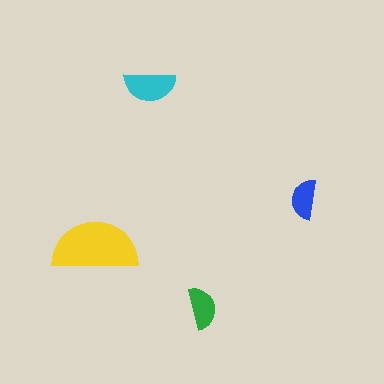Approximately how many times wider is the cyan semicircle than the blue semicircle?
About 1.5 times wider.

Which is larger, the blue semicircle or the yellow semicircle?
The yellow one.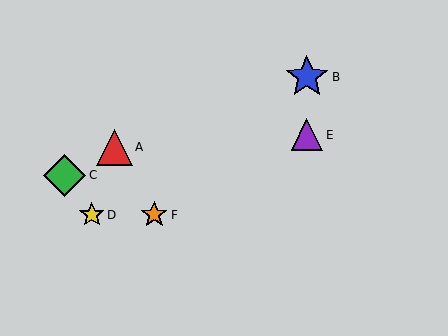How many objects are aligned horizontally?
2 objects (D, F) are aligned horizontally.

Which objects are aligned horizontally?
Objects D, F are aligned horizontally.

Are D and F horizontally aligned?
Yes, both are at y≈215.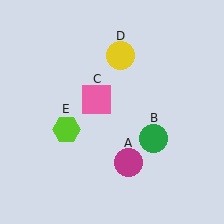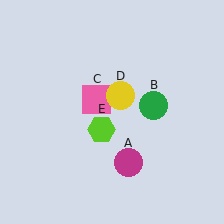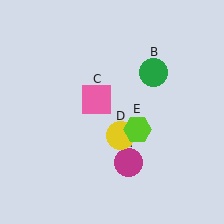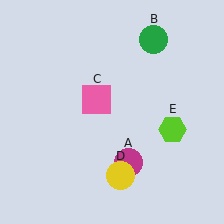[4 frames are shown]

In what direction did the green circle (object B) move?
The green circle (object B) moved up.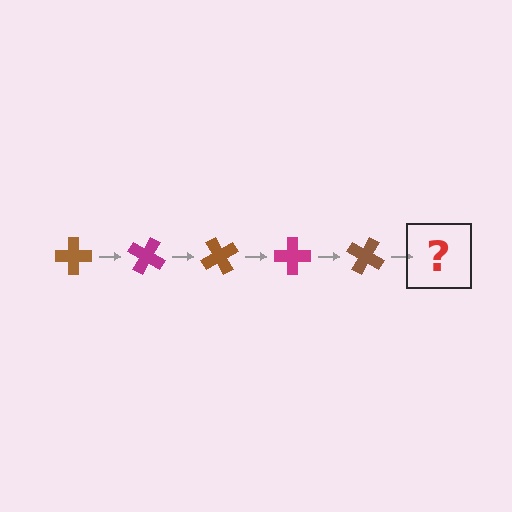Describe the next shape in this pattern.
It should be a magenta cross, rotated 150 degrees from the start.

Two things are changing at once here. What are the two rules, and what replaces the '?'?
The two rules are that it rotates 30 degrees each step and the color cycles through brown and magenta. The '?' should be a magenta cross, rotated 150 degrees from the start.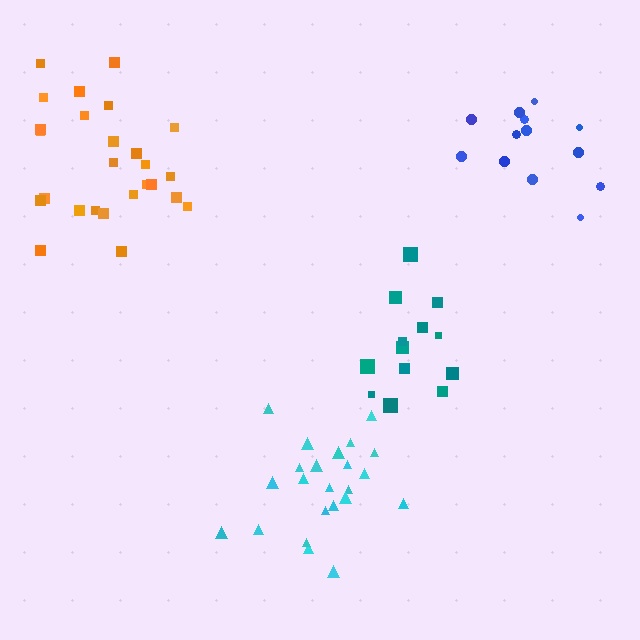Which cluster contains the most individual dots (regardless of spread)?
Orange (26).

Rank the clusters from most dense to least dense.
orange, cyan, blue, teal.